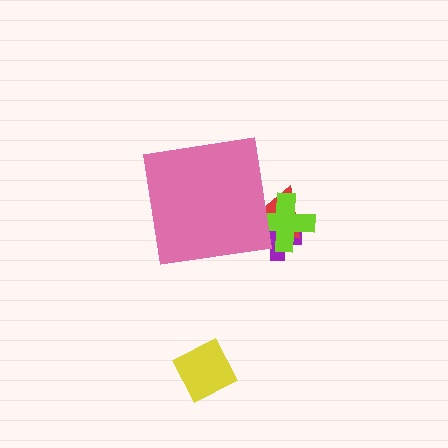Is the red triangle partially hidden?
Yes, the red triangle is partially hidden behind the pink square.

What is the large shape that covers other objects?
A pink square.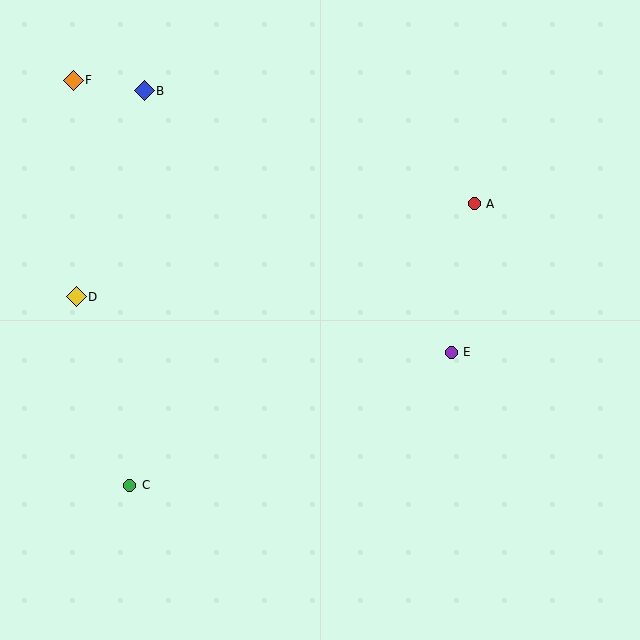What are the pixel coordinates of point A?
Point A is at (474, 204).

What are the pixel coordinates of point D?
Point D is at (76, 297).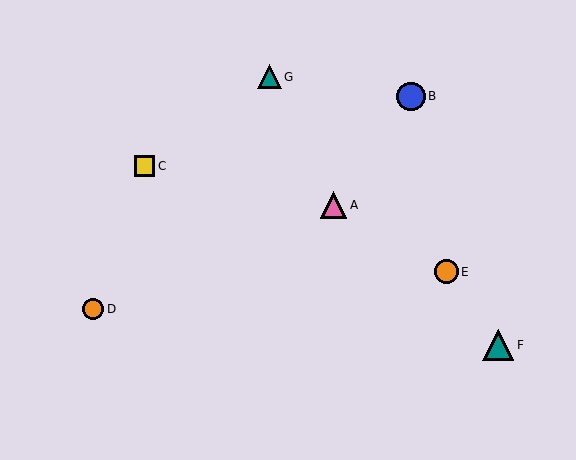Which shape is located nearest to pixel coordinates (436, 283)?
The orange circle (labeled E) at (446, 272) is nearest to that location.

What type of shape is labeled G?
Shape G is a teal triangle.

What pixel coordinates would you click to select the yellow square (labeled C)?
Click at (144, 166) to select the yellow square C.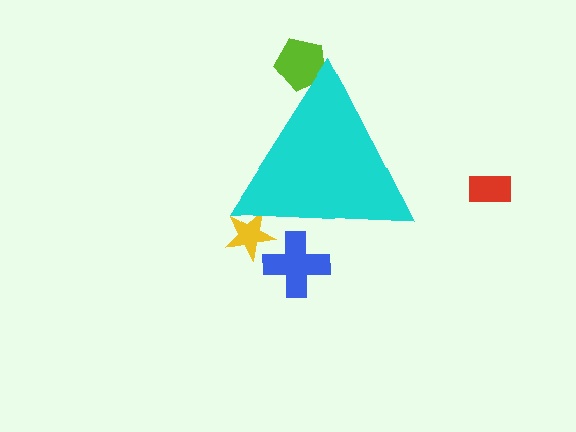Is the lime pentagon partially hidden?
Yes, the lime pentagon is partially hidden behind the cyan triangle.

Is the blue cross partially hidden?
Yes, the blue cross is partially hidden behind the cyan triangle.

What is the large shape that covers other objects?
A cyan triangle.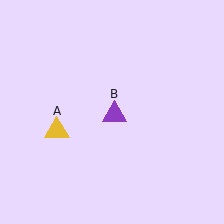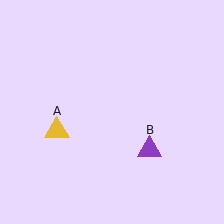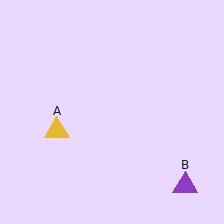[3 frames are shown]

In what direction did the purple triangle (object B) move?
The purple triangle (object B) moved down and to the right.